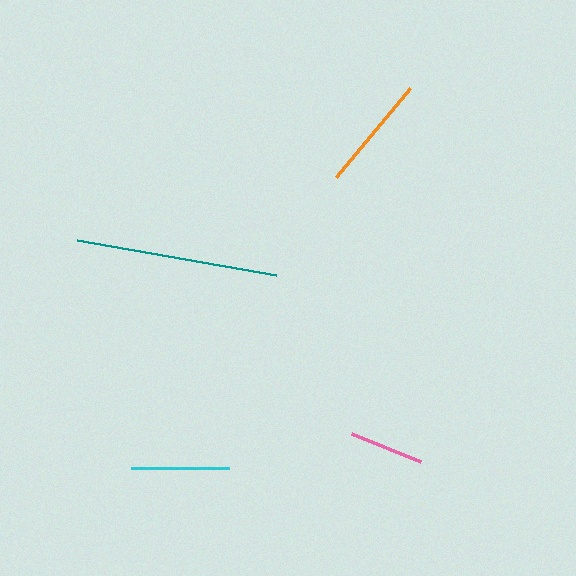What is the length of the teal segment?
The teal segment is approximately 202 pixels long.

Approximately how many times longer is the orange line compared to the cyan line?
The orange line is approximately 1.2 times the length of the cyan line.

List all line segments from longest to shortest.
From longest to shortest: teal, orange, cyan, pink.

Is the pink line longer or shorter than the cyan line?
The cyan line is longer than the pink line.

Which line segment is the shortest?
The pink line is the shortest at approximately 75 pixels.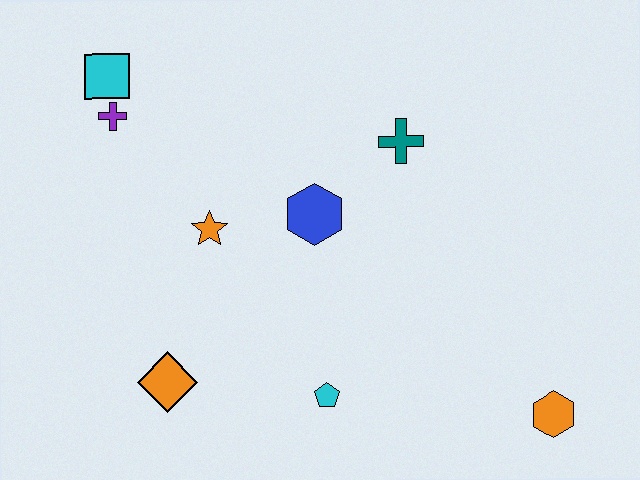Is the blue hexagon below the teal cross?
Yes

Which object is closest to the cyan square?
The purple cross is closest to the cyan square.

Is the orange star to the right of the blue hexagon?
No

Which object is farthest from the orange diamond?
The orange hexagon is farthest from the orange diamond.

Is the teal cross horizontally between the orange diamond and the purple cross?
No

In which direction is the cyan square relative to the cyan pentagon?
The cyan square is above the cyan pentagon.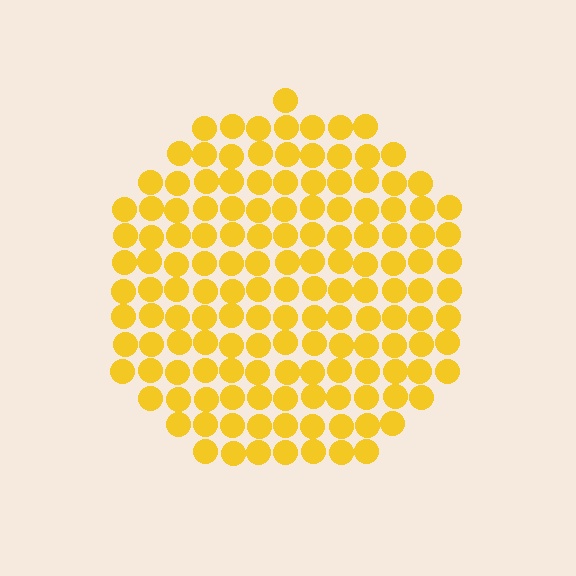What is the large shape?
The large shape is a circle.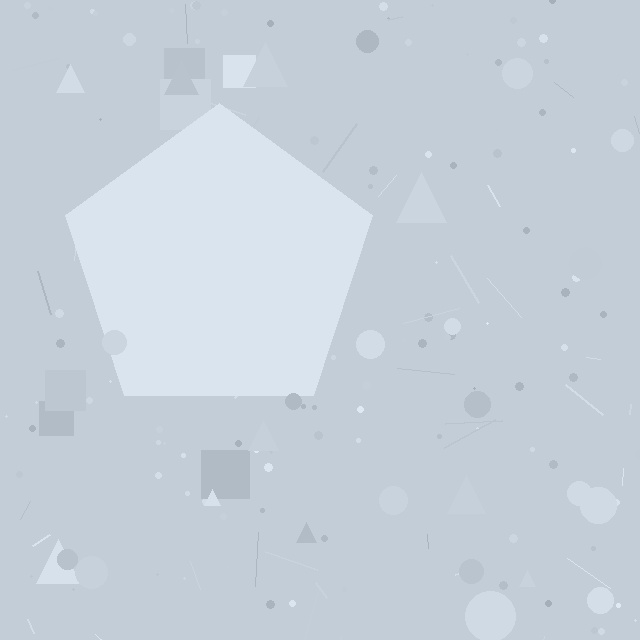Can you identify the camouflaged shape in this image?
The camouflaged shape is a pentagon.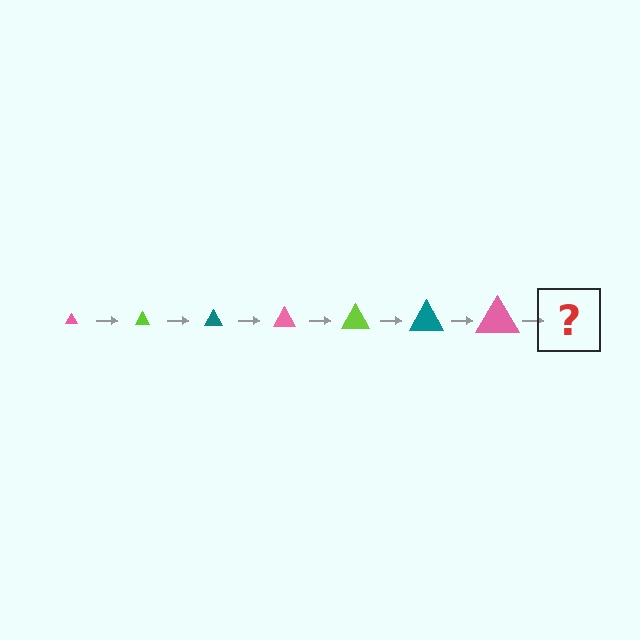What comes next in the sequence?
The next element should be a lime triangle, larger than the previous one.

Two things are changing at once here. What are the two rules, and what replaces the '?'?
The two rules are that the triangle grows larger each step and the color cycles through pink, lime, and teal. The '?' should be a lime triangle, larger than the previous one.